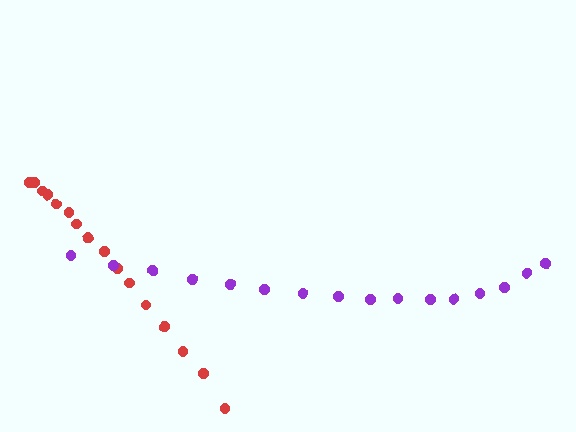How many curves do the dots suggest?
There are 2 distinct paths.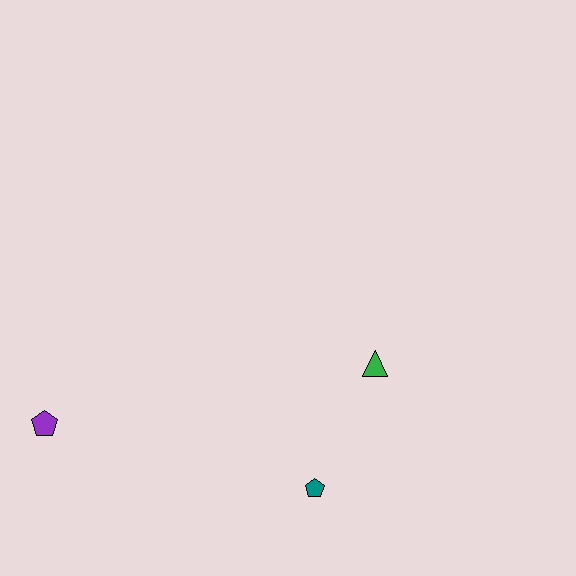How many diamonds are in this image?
There are no diamonds.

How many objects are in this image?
There are 3 objects.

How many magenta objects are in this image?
There are no magenta objects.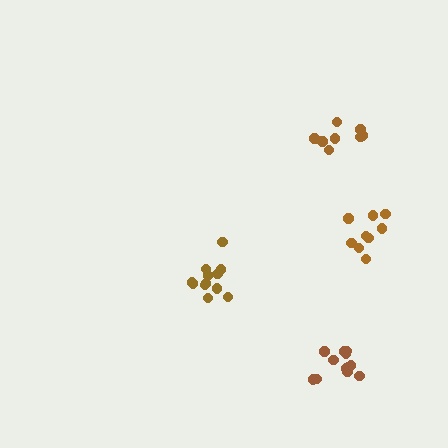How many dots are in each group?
Group 1: 12 dots, Group 2: 9 dots, Group 3: 9 dots, Group 4: 13 dots (43 total).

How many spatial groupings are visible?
There are 4 spatial groupings.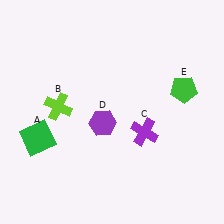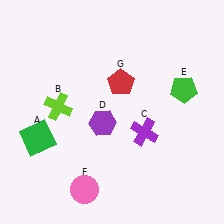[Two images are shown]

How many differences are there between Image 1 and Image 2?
There are 2 differences between the two images.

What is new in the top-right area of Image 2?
A red pentagon (G) was added in the top-right area of Image 2.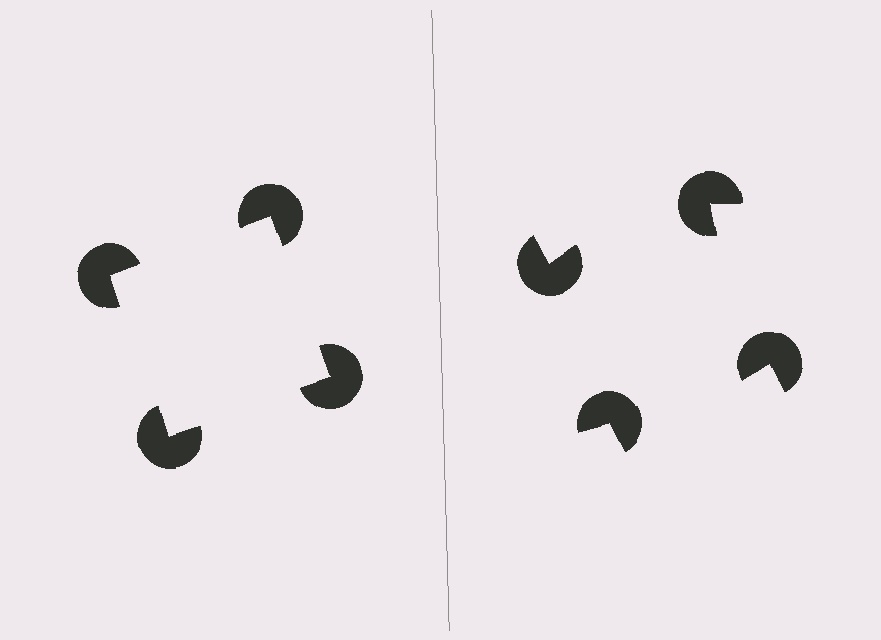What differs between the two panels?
The pac-man discs are positioned identically on both sides; only the wedge orientations differ. On the left they align to a square; on the right they are misaligned.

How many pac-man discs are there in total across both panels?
8 — 4 on each side.